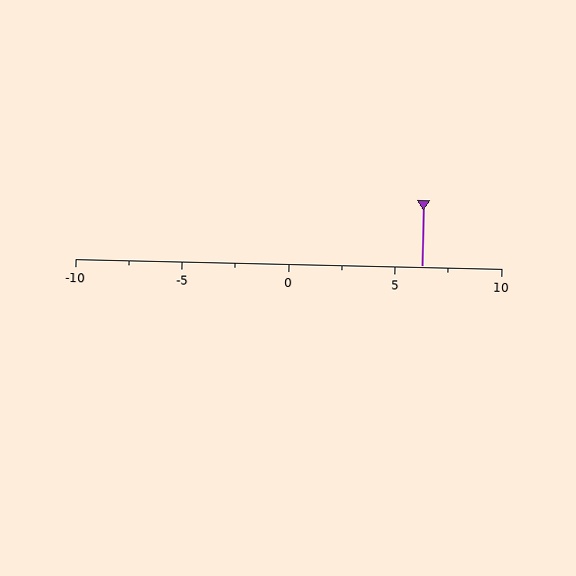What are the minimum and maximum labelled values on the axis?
The axis runs from -10 to 10.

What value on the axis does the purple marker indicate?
The marker indicates approximately 6.2.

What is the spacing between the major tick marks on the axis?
The major ticks are spaced 5 apart.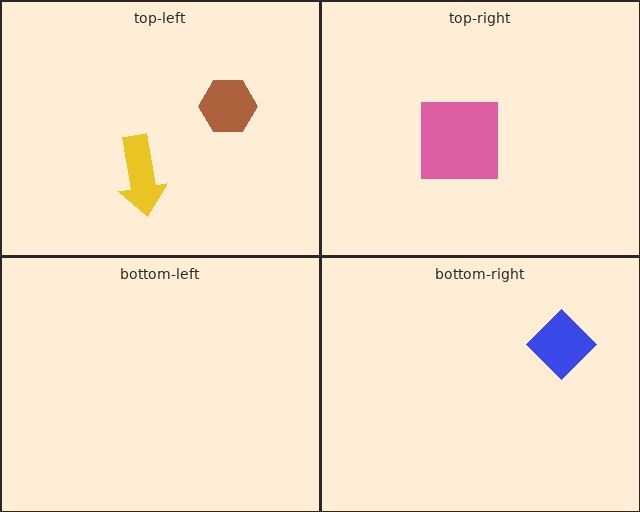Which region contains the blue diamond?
The bottom-right region.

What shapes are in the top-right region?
The pink square.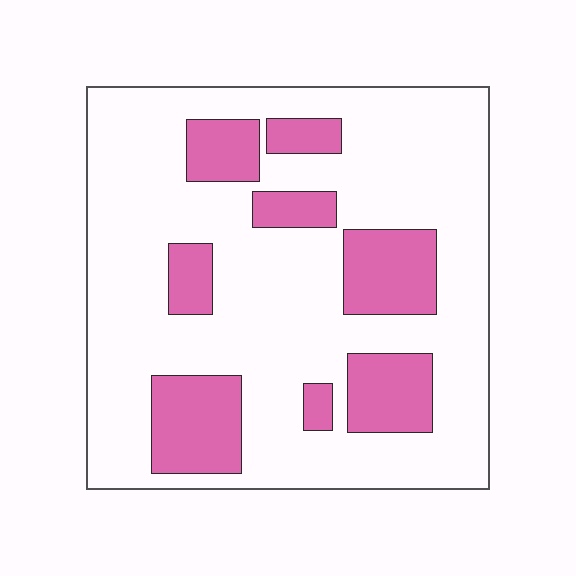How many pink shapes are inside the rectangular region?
8.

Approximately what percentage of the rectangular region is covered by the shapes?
Approximately 25%.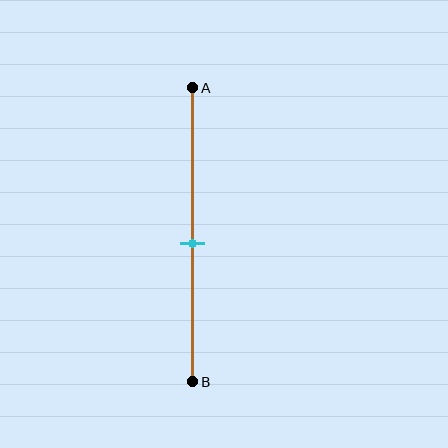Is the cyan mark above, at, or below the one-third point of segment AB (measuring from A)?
The cyan mark is below the one-third point of segment AB.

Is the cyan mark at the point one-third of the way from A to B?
No, the mark is at about 55% from A, not at the 33% one-third point.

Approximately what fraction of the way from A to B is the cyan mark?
The cyan mark is approximately 55% of the way from A to B.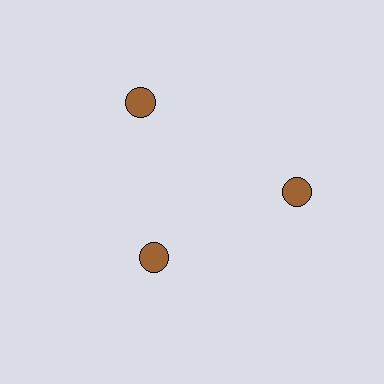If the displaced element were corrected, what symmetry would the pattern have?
It would have 3-fold rotational symmetry — the pattern would map onto itself every 120 degrees.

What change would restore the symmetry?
The symmetry would be restored by moving it outward, back onto the ring so that all 3 circles sit at equal angles and equal distance from the center.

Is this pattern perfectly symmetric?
No. The 3 brown circles are arranged in a ring, but one element near the 7 o'clock position is pulled inward toward the center, breaking the 3-fold rotational symmetry.